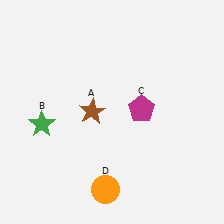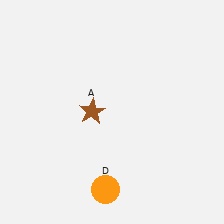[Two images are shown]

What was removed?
The green star (B), the magenta pentagon (C) were removed in Image 2.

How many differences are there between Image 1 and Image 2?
There are 2 differences between the two images.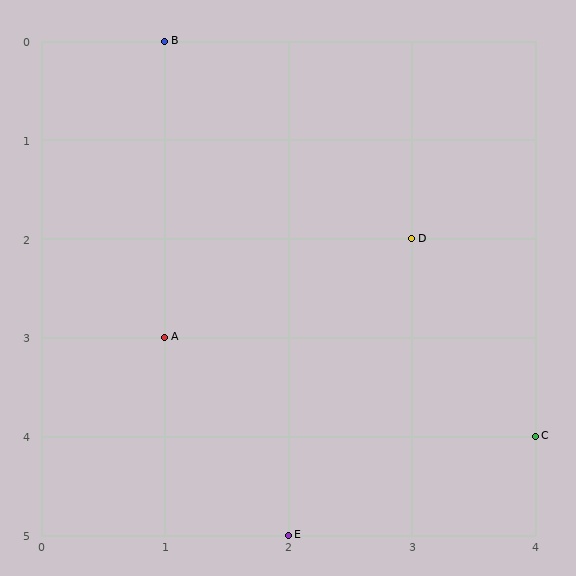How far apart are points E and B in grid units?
Points E and B are 1 column and 5 rows apart (about 5.1 grid units diagonally).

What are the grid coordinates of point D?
Point D is at grid coordinates (3, 2).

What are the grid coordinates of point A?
Point A is at grid coordinates (1, 3).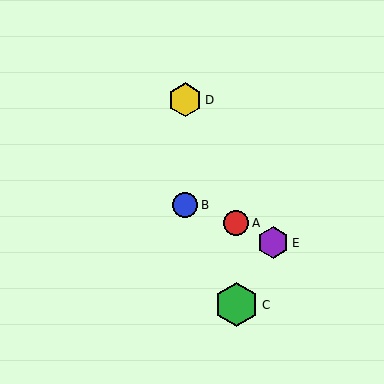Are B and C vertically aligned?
No, B is at x≈185 and C is at x≈237.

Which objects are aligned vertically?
Objects B, D are aligned vertically.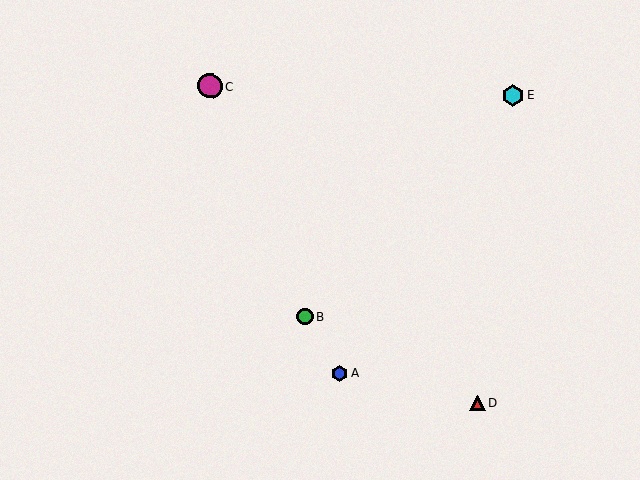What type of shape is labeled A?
Shape A is a blue hexagon.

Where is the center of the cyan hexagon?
The center of the cyan hexagon is at (512, 95).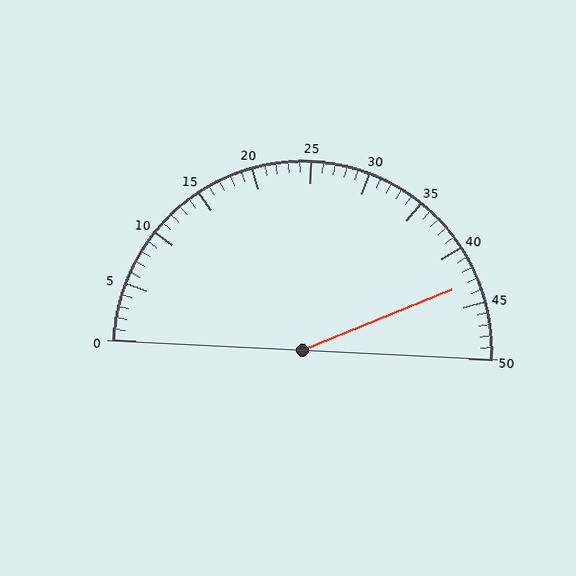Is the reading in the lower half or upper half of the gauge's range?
The reading is in the upper half of the range (0 to 50).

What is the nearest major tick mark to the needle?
The nearest major tick mark is 45.